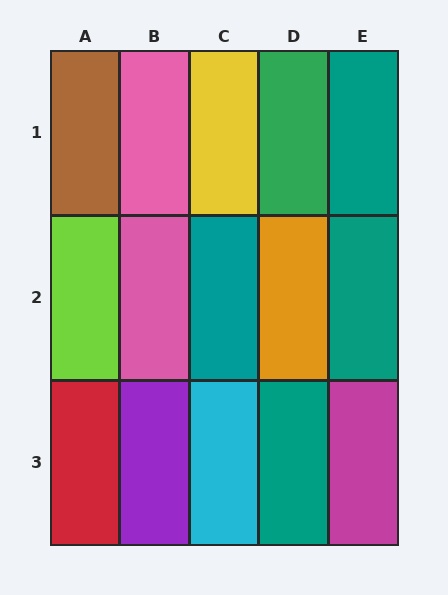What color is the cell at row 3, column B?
Purple.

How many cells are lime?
1 cell is lime.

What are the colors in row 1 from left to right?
Brown, pink, yellow, green, teal.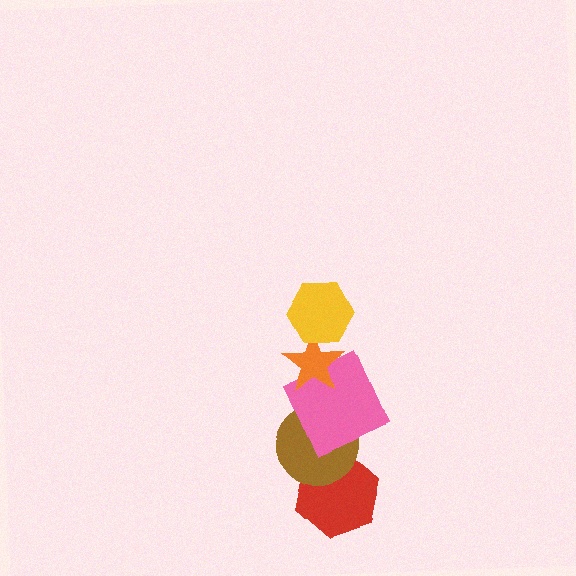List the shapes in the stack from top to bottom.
From top to bottom: the yellow hexagon, the orange star, the pink square, the brown circle, the red hexagon.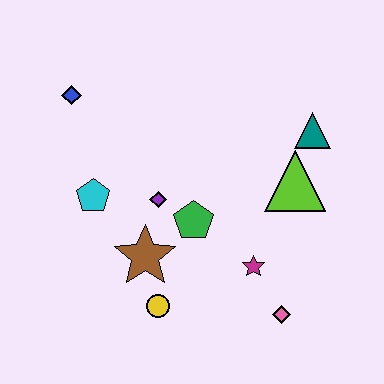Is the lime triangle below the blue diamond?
Yes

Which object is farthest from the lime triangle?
The blue diamond is farthest from the lime triangle.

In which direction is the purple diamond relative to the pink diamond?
The purple diamond is to the left of the pink diamond.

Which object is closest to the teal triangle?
The lime triangle is closest to the teal triangle.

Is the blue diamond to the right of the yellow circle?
No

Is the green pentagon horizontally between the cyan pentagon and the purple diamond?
No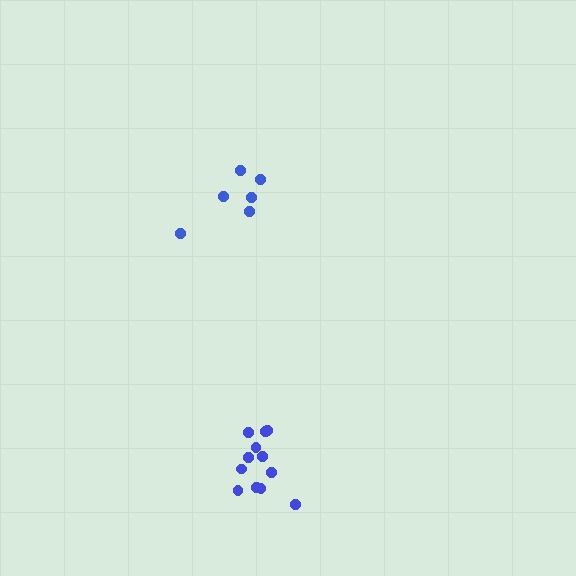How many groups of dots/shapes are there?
There are 2 groups.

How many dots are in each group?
Group 1: 12 dots, Group 2: 6 dots (18 total).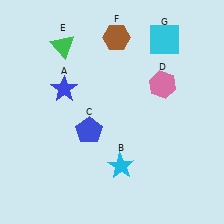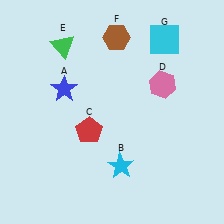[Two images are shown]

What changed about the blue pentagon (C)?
In Image 1, C is blue. In Image 2, it changed to red.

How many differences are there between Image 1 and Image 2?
There is 1 difference between the two images.